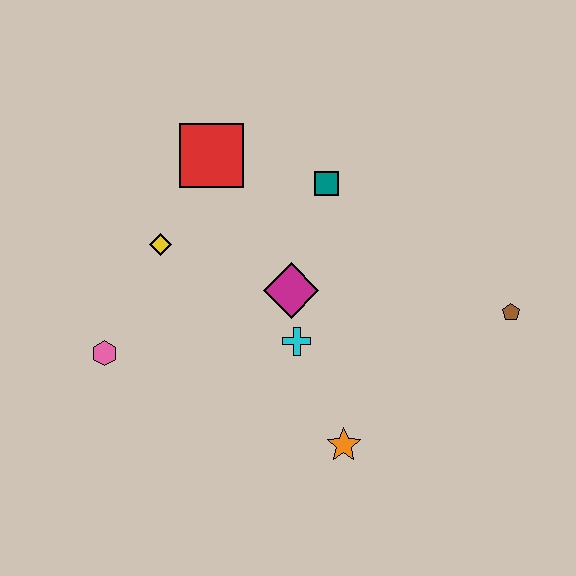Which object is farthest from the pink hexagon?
The brown pentagon is farthest from the pink hexagon.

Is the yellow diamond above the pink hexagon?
Yes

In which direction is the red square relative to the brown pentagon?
The red square is to the left of the brown pentagon.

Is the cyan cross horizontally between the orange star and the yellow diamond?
Yes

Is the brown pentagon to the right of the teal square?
Yes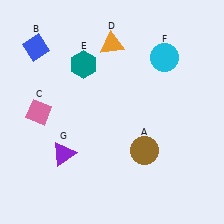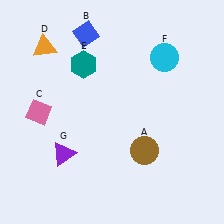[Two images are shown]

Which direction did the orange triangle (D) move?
The orange triangle (D) moved left.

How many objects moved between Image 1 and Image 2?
2 objects moved between the two images.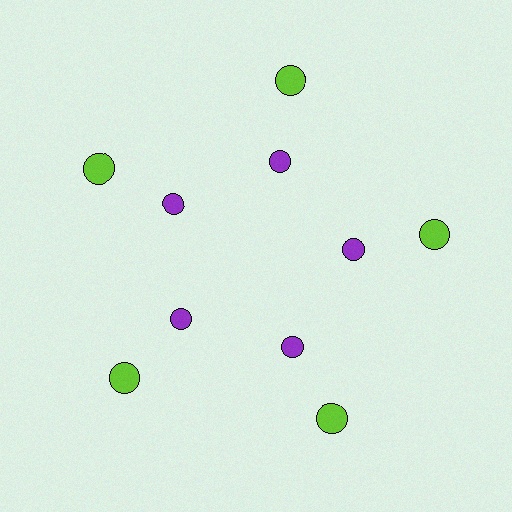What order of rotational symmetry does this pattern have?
This pattern has 5-fold rotational symmetry.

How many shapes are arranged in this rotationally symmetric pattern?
There are 10 shapes, arranged in 5 groups of 2.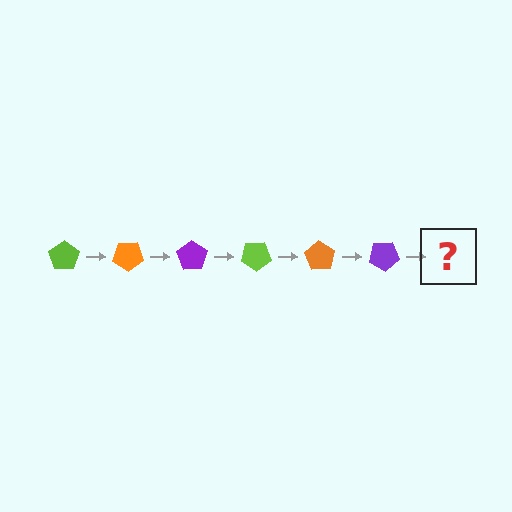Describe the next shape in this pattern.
It should be a lime pentagon, rotated 210 degrees from the start.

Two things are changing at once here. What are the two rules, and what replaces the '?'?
The two rules are that it rotates 35 degrees each step and the color cycles through lime, orange, and purple. The '?' should be a lime pentagon, rotated 210 degrees from the start.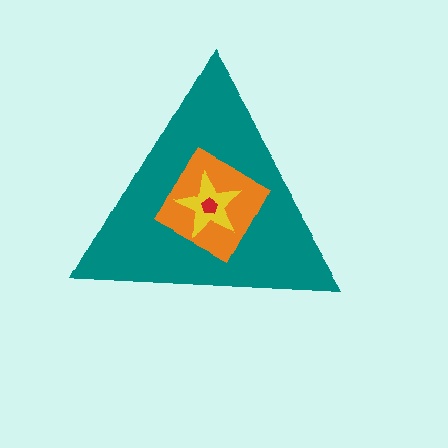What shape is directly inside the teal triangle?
The orange diamond.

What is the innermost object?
The red pentagon.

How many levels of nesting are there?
4.